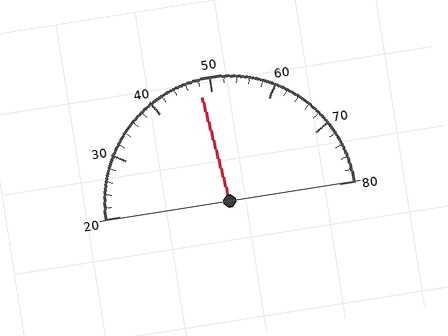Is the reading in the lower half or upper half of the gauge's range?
The reading is in the lower half of the range (20 to 80).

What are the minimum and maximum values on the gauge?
The gauge ranges from 20 to 80.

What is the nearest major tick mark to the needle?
The nearest major tick mark is 50.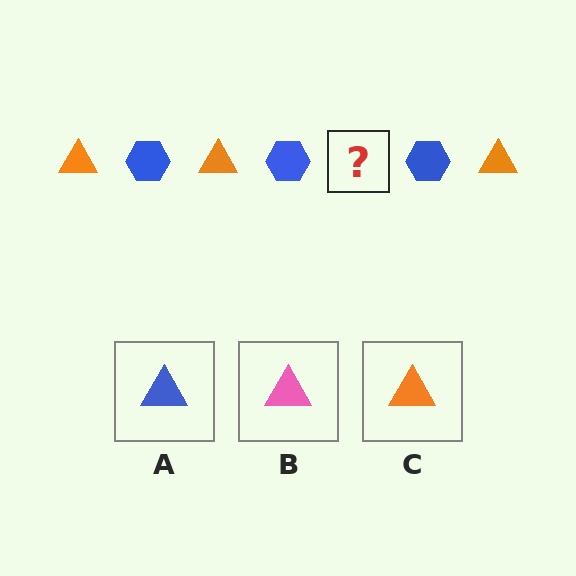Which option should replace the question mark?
Option C.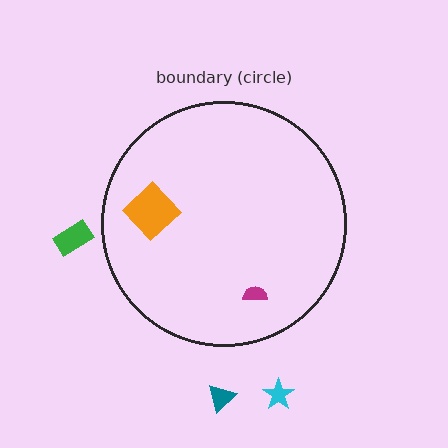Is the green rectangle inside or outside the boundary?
Outside.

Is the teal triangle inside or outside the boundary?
Outside.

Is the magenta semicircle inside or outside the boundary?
Inside.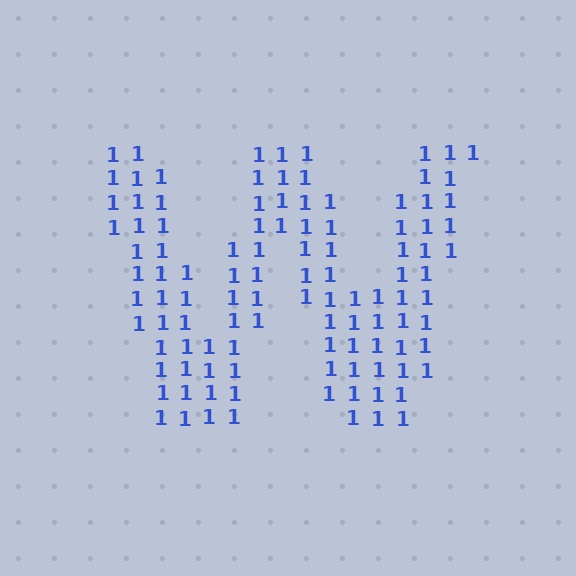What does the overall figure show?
The overall figure shows the letter W.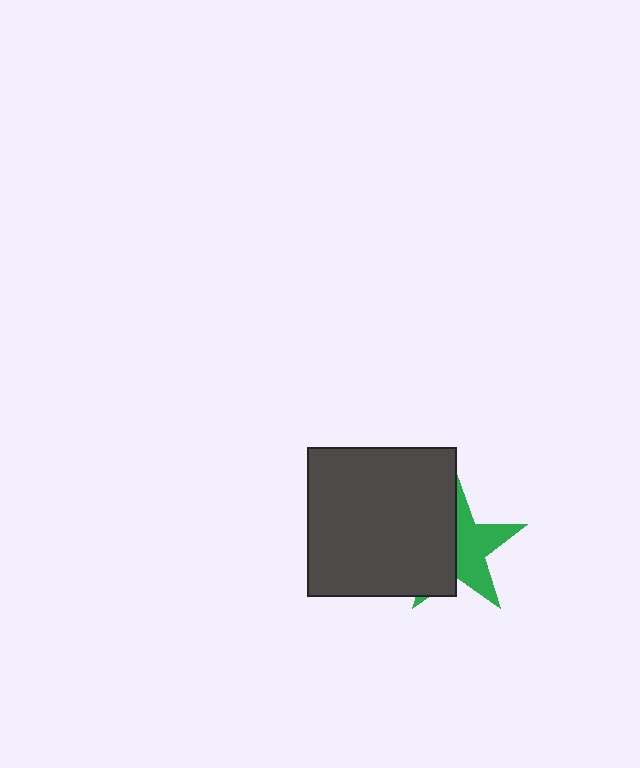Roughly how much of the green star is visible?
About half of it is visible (roughly 50%).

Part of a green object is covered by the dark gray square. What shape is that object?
It is a star.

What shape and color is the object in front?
The object in front is a dark gray square.